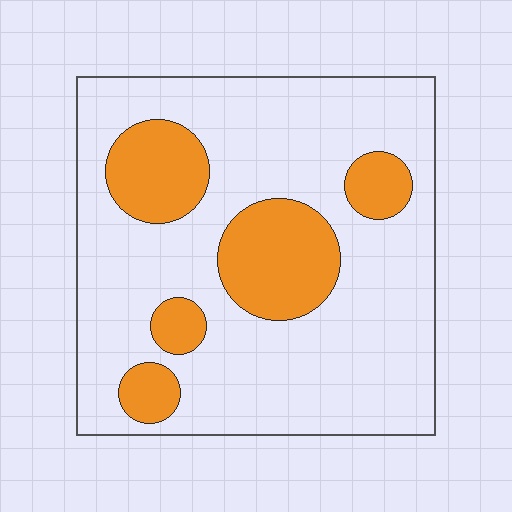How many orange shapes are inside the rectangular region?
5.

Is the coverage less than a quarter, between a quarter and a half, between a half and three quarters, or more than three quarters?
Less than a quarter.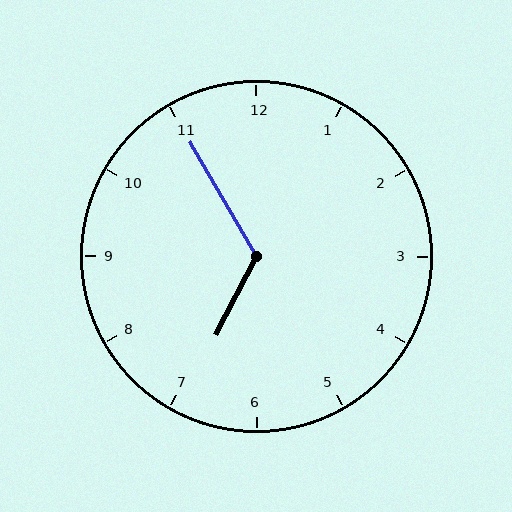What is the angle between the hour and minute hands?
Approximately 122 degrees.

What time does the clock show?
6:55.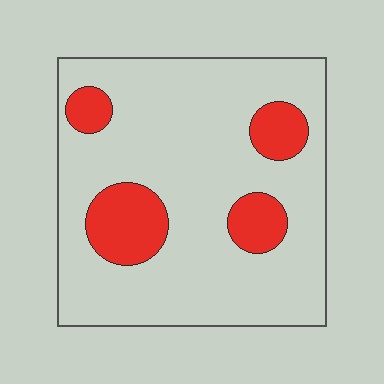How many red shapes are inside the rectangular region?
4.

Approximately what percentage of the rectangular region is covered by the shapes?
Approximately 20%.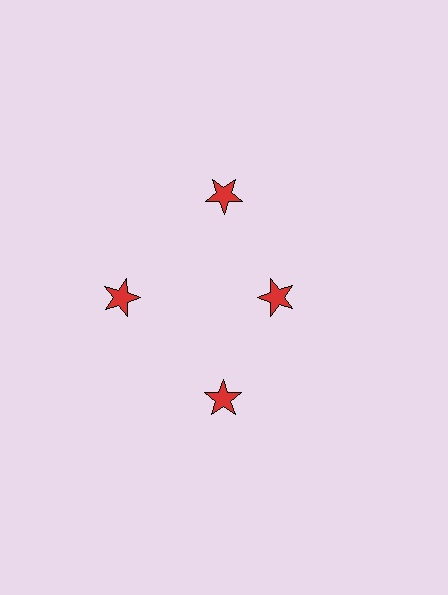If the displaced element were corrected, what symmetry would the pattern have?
It would have 4-fold rotational symmetry — the pattern would map onto itself every 90 degrees.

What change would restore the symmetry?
The symmetry would be restored by moving it outward, back onto the ring so that all 4 stars sit at equal angles and equal distance from the center.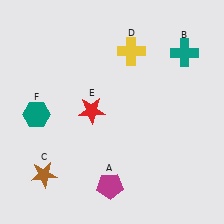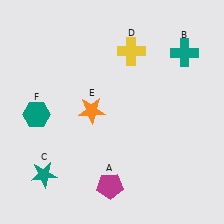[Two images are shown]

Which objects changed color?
C changed from brown to teal. E changed from red to orange.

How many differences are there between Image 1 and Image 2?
There are 2 differences between the two images.